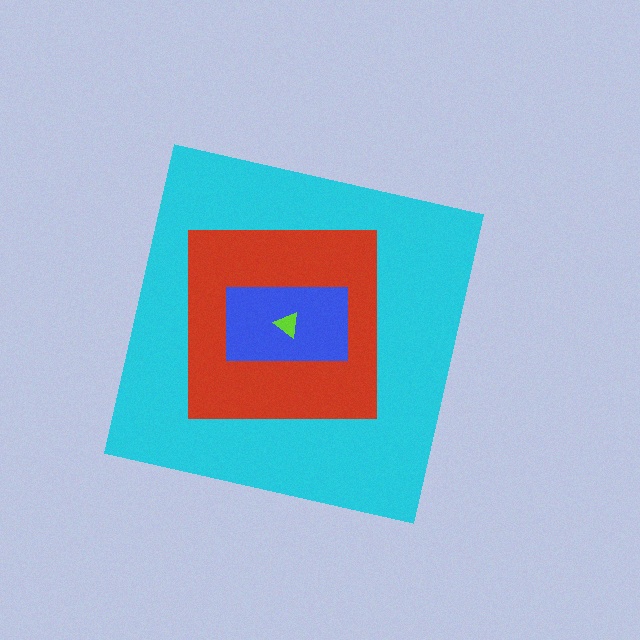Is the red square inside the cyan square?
Yes.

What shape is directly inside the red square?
The blue rectangle.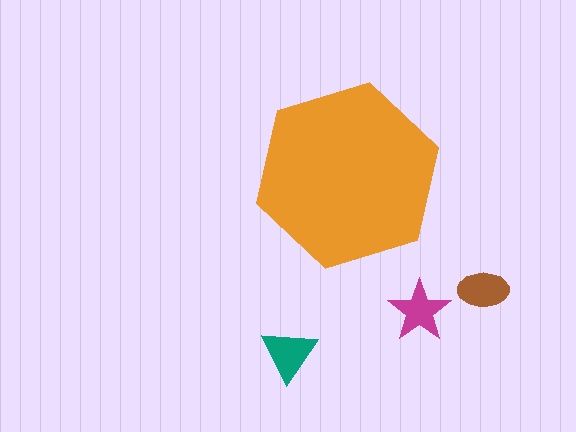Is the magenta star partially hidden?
No, the magenta star is fully visible.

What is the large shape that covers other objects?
An orange hexagon.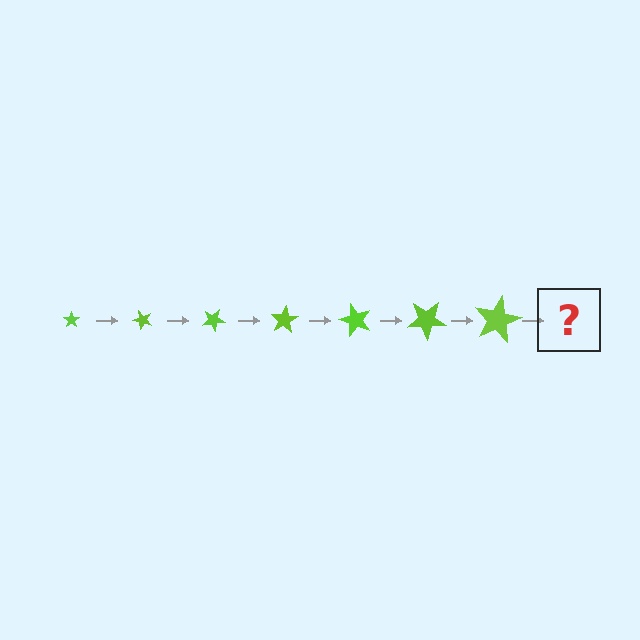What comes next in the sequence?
The next element should be a star, larger than the previous one and rotated 350 degrees from the start.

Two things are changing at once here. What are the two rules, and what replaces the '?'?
The two rules are that the star grows larger each step and it rotates 50 degrees each step. The '?' should be a star, larger than the previous one and rotated 350 degrees from the start.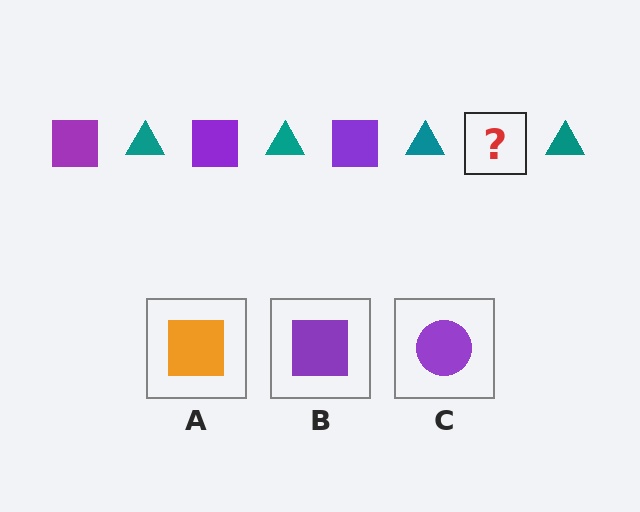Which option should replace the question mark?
Option B.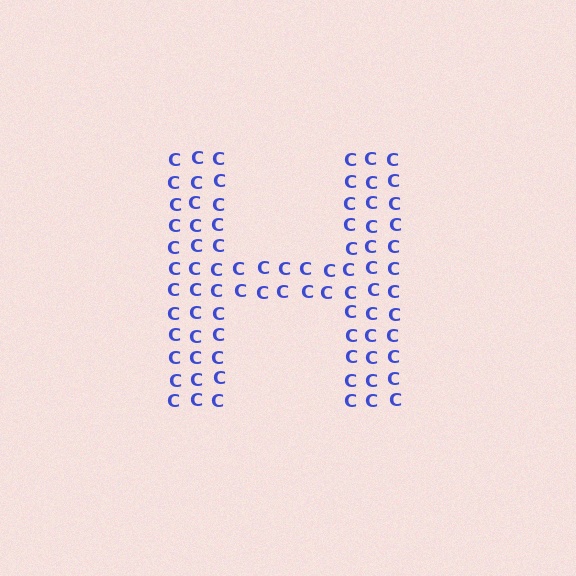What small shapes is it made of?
It is made of small letter C's.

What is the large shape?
The large shape is the letter H.